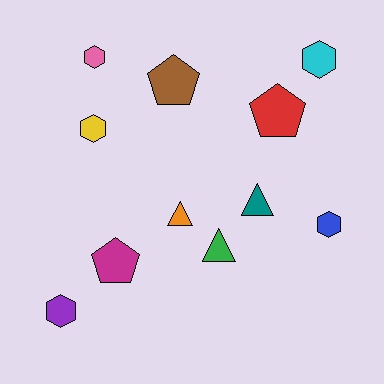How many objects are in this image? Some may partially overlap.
There are 11 objects.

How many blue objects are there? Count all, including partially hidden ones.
There is 1 blue object.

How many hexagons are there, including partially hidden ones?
There are 5 hexagons.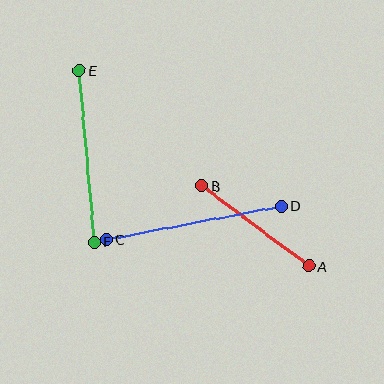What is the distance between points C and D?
The distance is approximately 178 pixels.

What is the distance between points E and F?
The distance is approximately 172 pixels.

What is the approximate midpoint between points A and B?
The midpoint is at approximately (255, 226) pixels.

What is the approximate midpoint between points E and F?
The midpoint is at approximately (87, 156) pixels.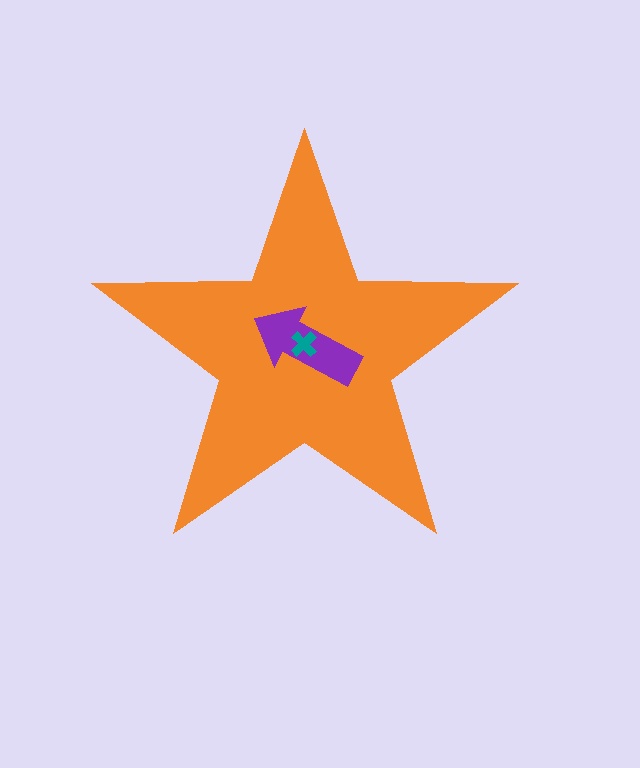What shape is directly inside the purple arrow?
The teal cross.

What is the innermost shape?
The teal cross.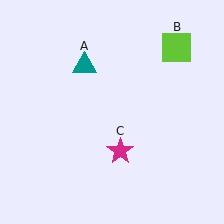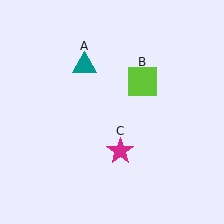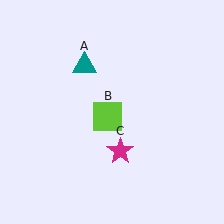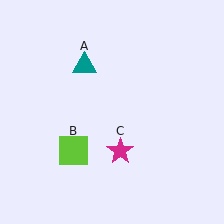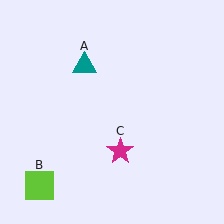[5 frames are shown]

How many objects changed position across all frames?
1 object changed position: lime square (object B).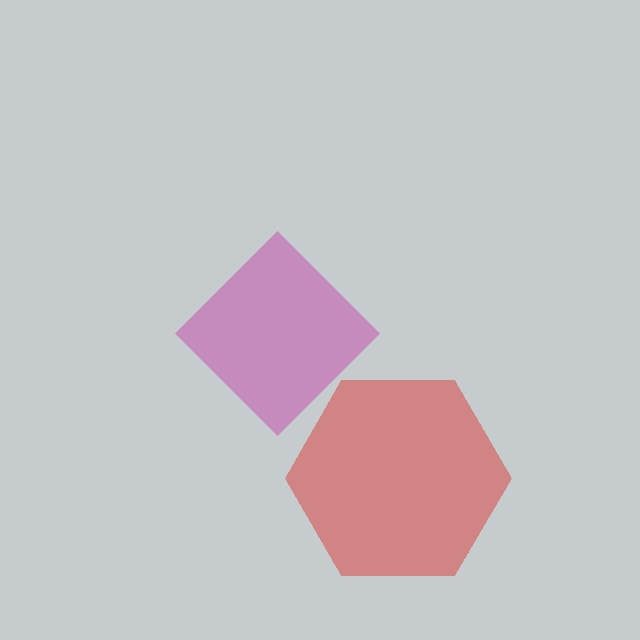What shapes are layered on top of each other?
The layered shapes are: a magenta diamond, a red hexagon.